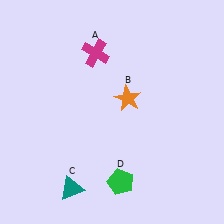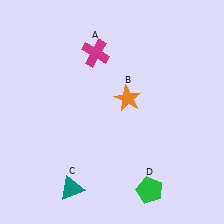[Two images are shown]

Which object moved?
The green pentagon (D) moved right.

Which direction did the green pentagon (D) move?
The green pentagon (D) moved right.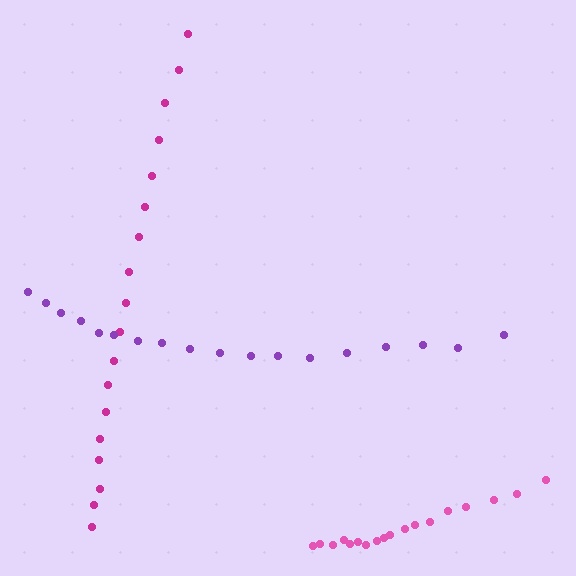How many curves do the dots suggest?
There are 3 distinct paths.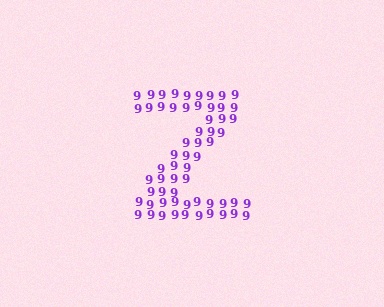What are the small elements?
The small elements are digit 9's.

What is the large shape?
The large shape is the letter Z.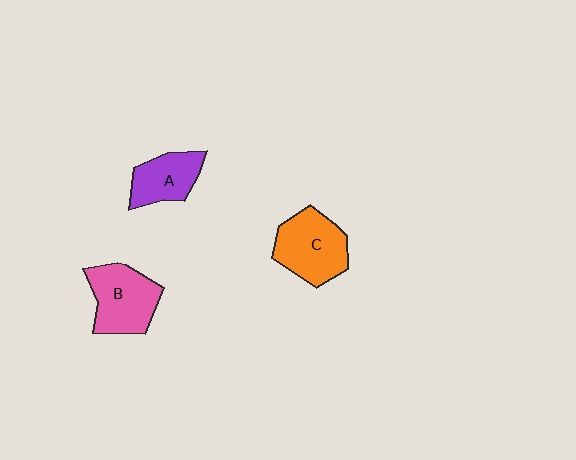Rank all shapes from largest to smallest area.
From largest to smallest: C (orange), B (pink), A (purple).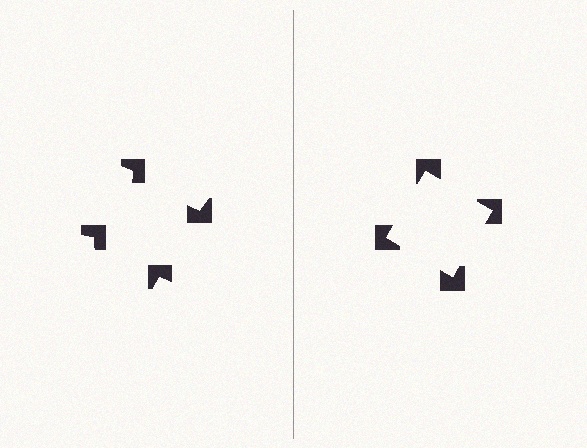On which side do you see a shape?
An illusory square appears on the right side. On the left side the wedge cuts are rotated, so no coherent shape forms.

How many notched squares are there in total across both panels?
8 — 4 on each side.